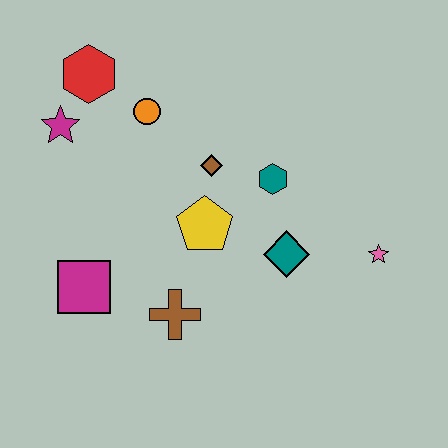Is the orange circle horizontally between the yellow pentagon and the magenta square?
Yes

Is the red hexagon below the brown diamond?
No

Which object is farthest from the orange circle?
The pink star is farthest from the orange circle.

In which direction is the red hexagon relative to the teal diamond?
The red hexagon is to the left of the teal diamond.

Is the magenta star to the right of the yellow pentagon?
No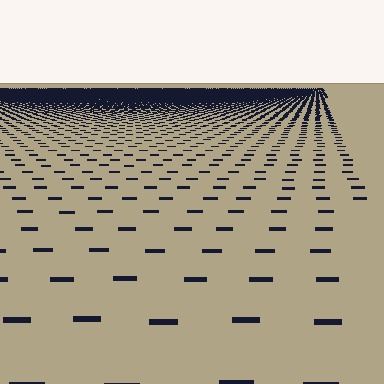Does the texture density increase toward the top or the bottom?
Density increases toward the top.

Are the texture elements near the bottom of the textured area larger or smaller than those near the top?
Larger. Near the bottom, elements are closer to the viewer and appear at a bigger on-screen size.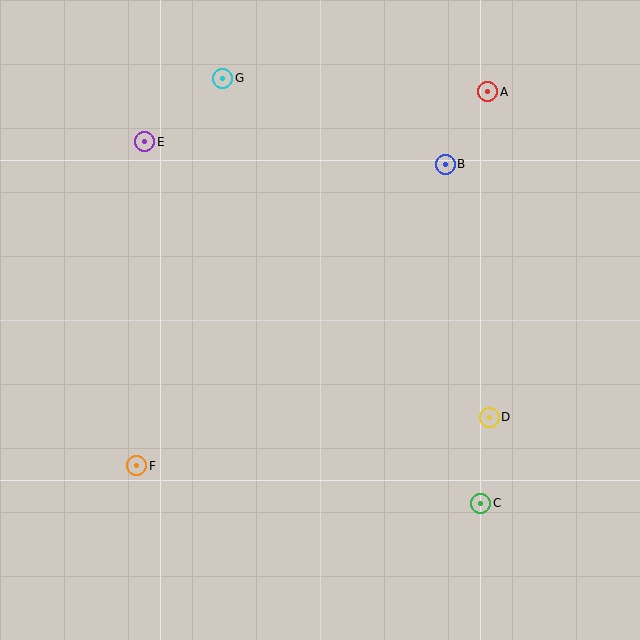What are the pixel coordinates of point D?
Point D is at (489, 417).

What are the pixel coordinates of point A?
Point A is at (488, 92).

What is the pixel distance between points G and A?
The distance between G and A is 266 pixels.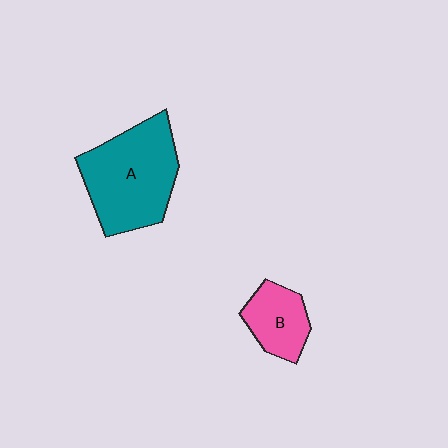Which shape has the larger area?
Shape A (teal).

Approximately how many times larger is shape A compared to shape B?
Approximately 2.2 times.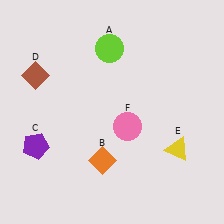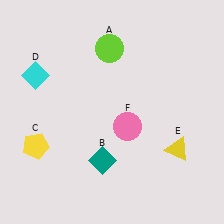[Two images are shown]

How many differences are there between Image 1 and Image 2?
There are 3 differences between the two images.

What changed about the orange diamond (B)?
In Image 1, B is orange. In Image 2, it changed to teal.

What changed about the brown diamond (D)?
In Image 1, D is brown. In Image 2, it changed to cyan.